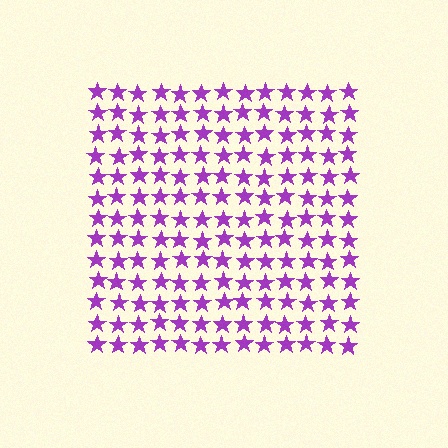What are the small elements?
The small elements are stars.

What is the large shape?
The large shape is a square.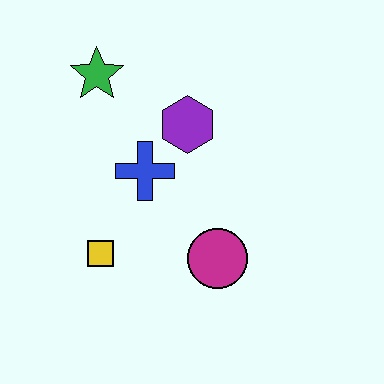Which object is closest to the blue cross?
The purple hexagon is closest to the blue cross.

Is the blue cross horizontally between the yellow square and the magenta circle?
Yes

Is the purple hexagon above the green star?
No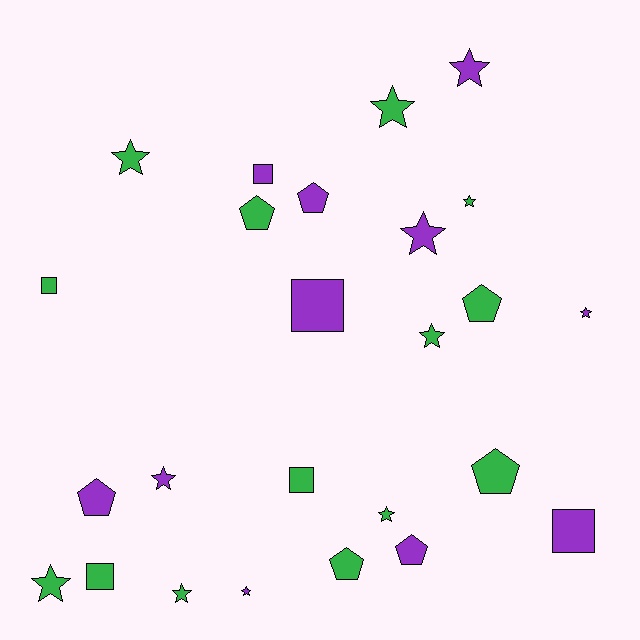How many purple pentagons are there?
There are 3 purple pentagons.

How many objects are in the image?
There are 25 objects.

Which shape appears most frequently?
Star, with 12 objects.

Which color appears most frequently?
Green, with 14 objects.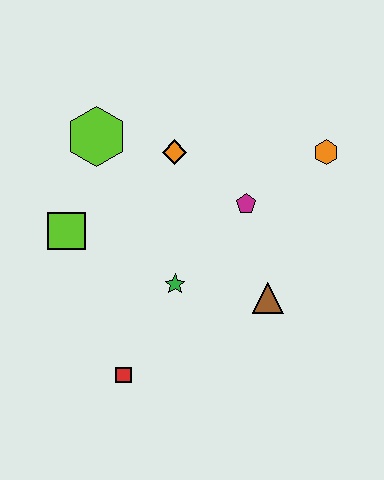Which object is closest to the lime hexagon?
The orange diamond is closest to the lime hexagon.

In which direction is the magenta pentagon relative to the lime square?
The magenta pentagon is to the right of the lime square.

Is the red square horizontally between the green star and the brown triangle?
No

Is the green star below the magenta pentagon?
Yes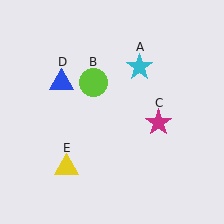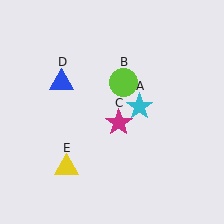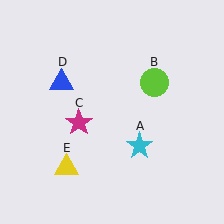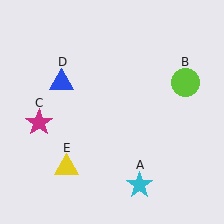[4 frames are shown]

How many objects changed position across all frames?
3 objects changed position: cyan star (object A), lime circle (object B), magenta star (object C).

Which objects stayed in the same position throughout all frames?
Blue triangle (object D) and yellow triangle (object E) remained stationary.